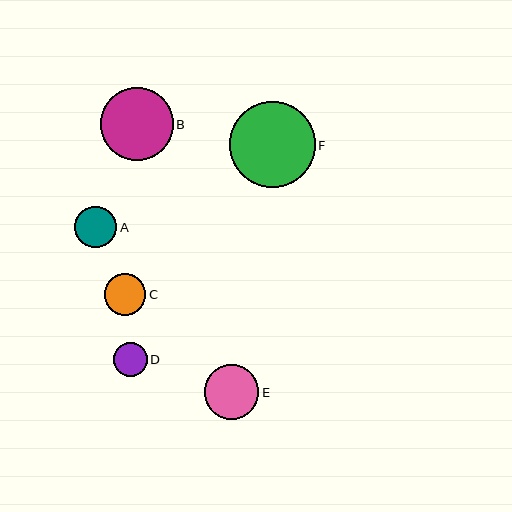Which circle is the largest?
Circle F is the largest with a size of approximately 86 pixels.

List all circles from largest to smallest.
From largest to smallest: F, B, E, A, C, D.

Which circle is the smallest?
Circle D is the smallest with a size of approximately 34 pixels.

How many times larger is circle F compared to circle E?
Circle F is approximately 1.6 times the size of circle E.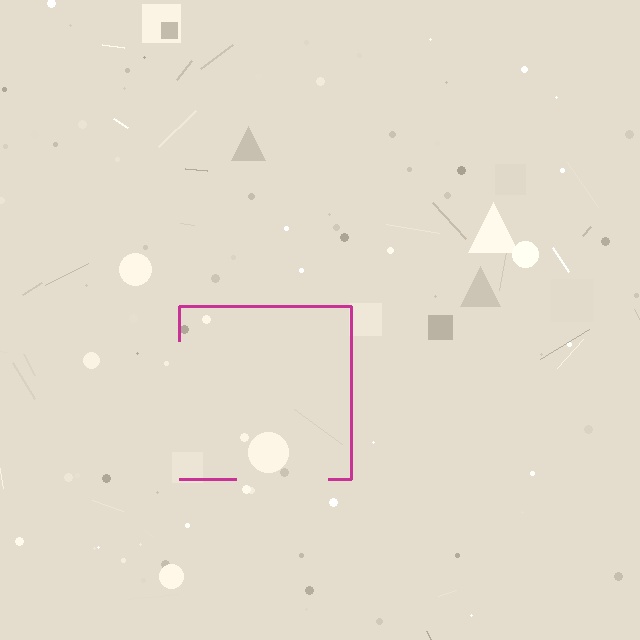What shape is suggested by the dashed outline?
The dashed outline suggests a square.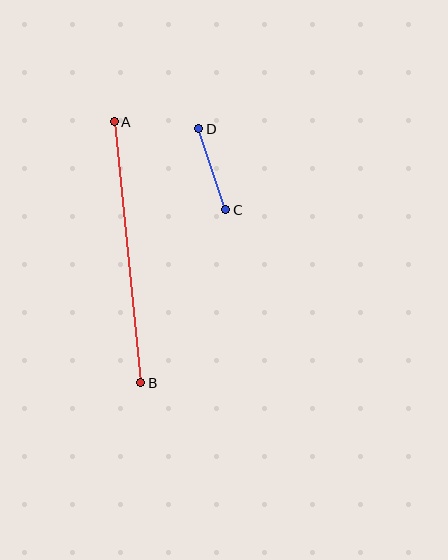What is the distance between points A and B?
The distance is approximately 262 pixels.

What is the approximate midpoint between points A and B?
The midpoint is at approximately (128, 252) pixels.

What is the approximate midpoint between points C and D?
The midpoint is at approximately (212, 169) pixels.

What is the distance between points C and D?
The distance is approximately 86 pixels.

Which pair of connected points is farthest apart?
Points A and B are farthest apart.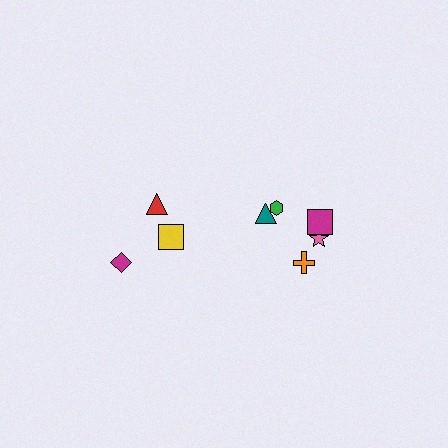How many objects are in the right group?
There are 5 objects.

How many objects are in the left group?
There are 3 objects.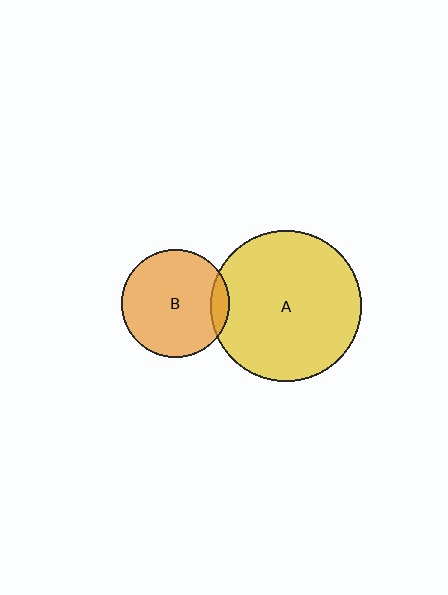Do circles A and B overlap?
Yes.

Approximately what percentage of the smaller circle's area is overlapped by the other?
Approximately 10%.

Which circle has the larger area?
Circle A (yellow).